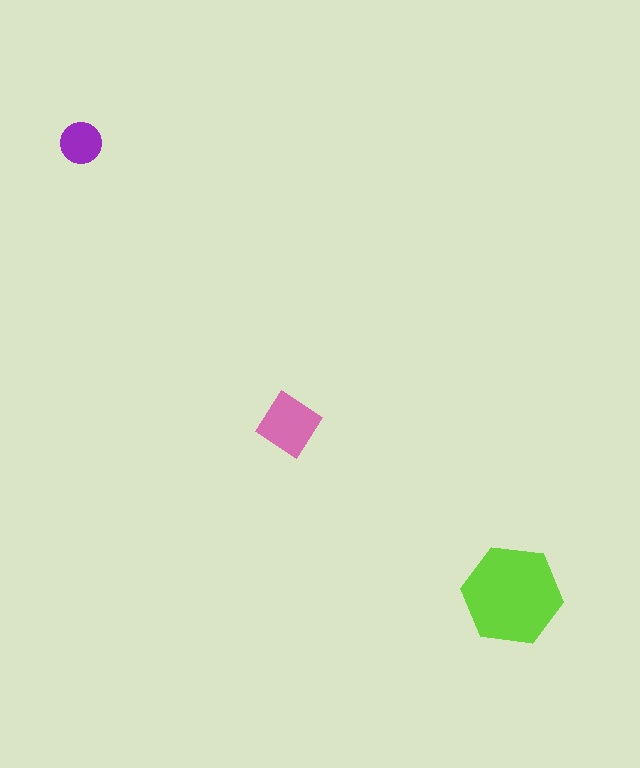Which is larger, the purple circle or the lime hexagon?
The lime hexagon.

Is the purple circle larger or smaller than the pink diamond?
Smaller.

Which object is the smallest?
The purple circle.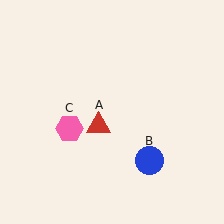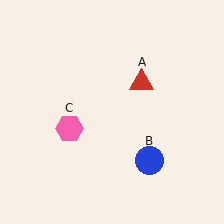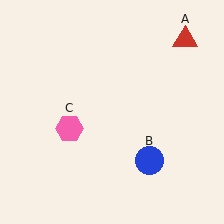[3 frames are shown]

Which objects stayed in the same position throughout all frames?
Blue circle (object B) and pink hexagon (object C) remained stationary.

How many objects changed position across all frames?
1 object changed position: red triangle (object A).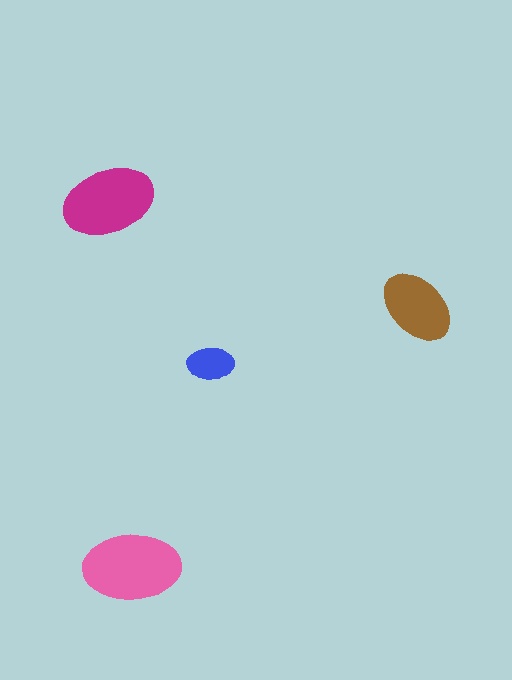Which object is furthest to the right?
The brown ellipse is rightmost.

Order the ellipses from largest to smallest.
the pink one, the magenta one, the brown one, the blue one.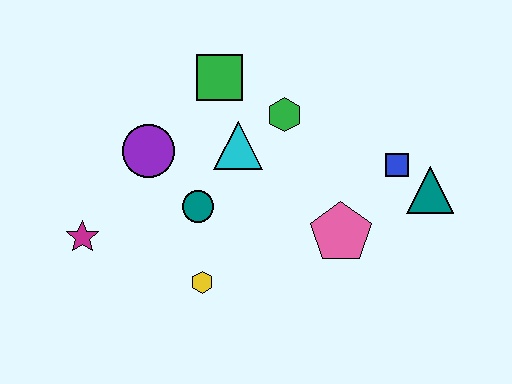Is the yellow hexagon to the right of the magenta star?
Yes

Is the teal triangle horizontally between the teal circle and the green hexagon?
No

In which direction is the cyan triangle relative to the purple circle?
The cyan triangle is to the right of the purple circle.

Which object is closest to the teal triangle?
The blue square is closest to the teal triangle.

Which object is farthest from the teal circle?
The teal triangle is farthest from the teal circle.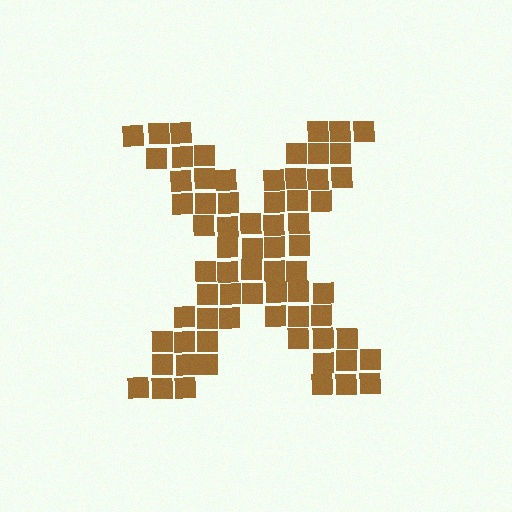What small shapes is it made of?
It is made of small squares.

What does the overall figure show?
The overall figure shows the letter X.